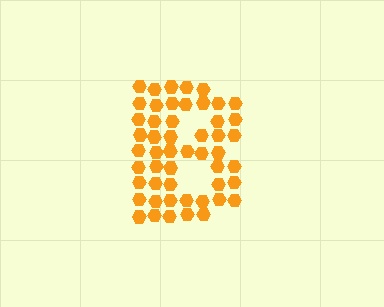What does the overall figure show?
The overall figure shows the letter B.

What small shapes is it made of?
It is made of small hexagons.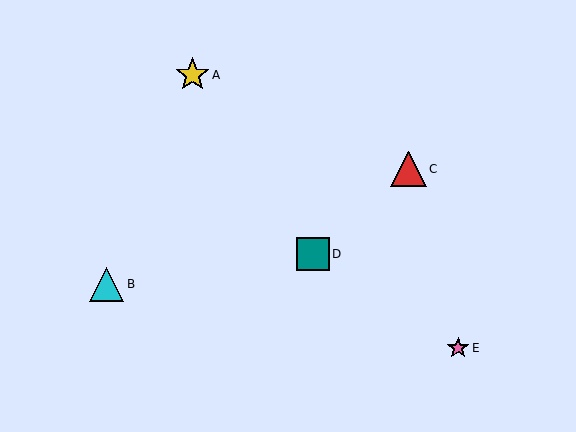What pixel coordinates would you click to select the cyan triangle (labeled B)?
Click at (107, 284) to select the cyan triangle B.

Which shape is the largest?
The red triangle (labeled C) is the largest.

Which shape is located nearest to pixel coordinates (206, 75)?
The yellow star (labeled A) at (192, 75) is nearest to that location.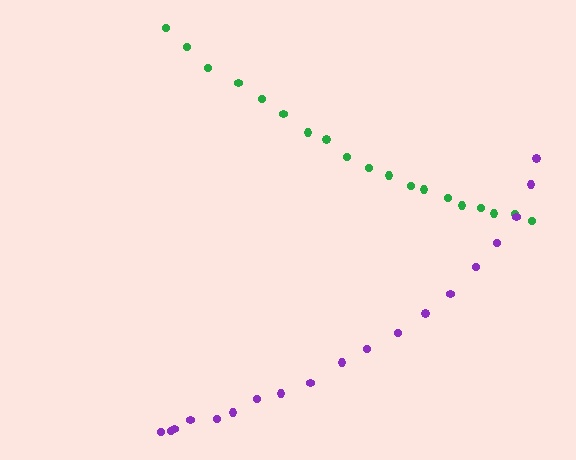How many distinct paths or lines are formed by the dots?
There are 2 distinct paths.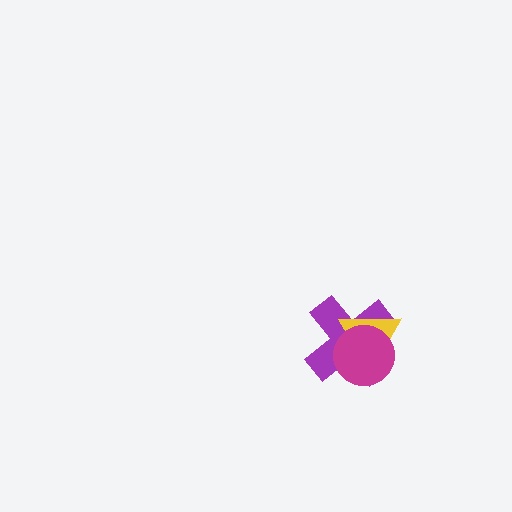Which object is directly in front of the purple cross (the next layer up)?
The yellow triangle is directly in front of the purple cross.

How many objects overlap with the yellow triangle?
2 objects overlap with the yellow triangle.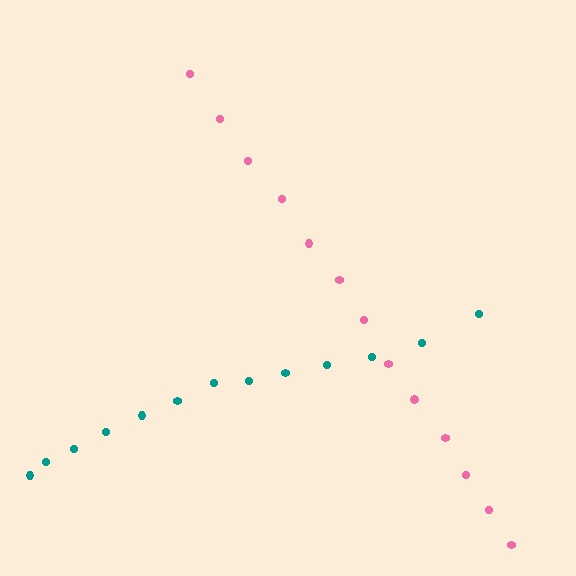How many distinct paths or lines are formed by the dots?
There are 2 distinct paths.